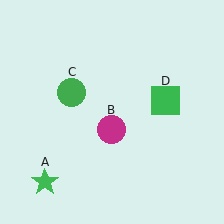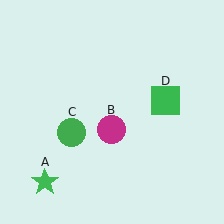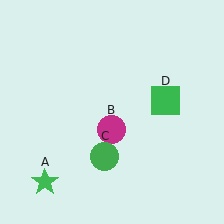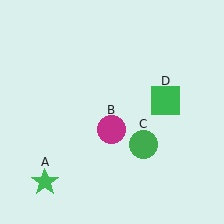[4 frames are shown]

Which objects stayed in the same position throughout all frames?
Green star (object A) and magenta circle (object B) and green square (object D) remained stationary.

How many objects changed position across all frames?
1 object changed position: green circle (object C).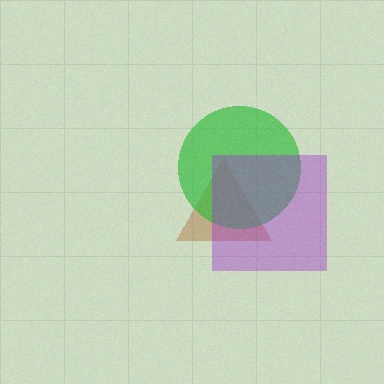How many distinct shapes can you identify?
There are 3 distinct shapes: a brown triangle, a green circle, a purple square.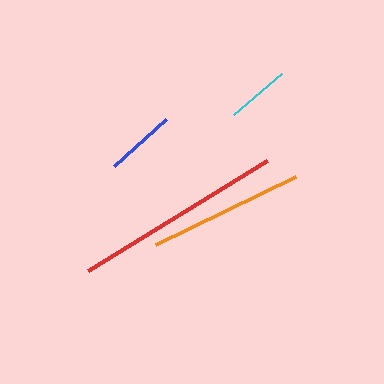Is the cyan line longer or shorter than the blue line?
The blue line is longer than the cyan line.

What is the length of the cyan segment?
The cyan segment is approximately 63 pixels long.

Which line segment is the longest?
The red line is the longest at approximately 210 pixels.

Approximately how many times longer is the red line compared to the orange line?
The red line is approximately 1.3 times the length of the orange line.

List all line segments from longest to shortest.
From longest to shortest: red, orange, blue, cyan.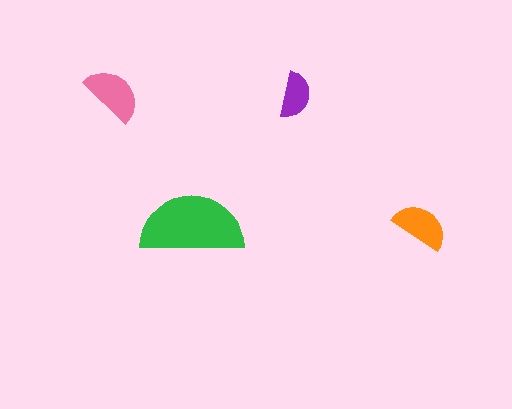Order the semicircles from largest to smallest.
the green one, the pink one, the orange one, the purple one.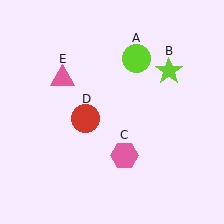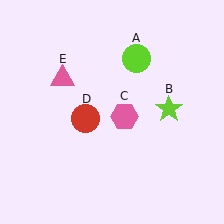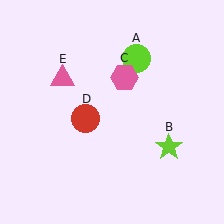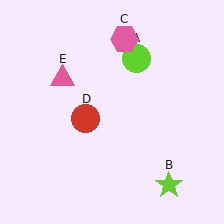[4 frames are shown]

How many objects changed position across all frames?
2 objects changed position: lime star (object B), pink hexagon (object C).